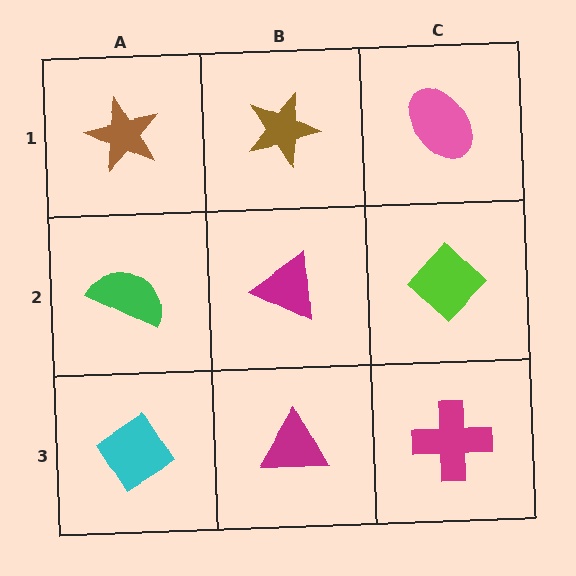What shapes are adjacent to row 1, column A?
A green semicircle (row 2, column A), a brown star (row 1, column B).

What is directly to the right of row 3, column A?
A magenta triangle.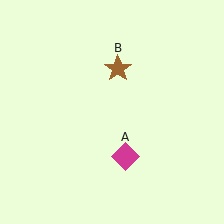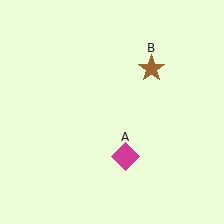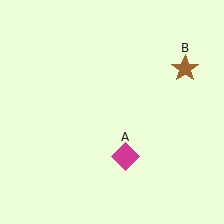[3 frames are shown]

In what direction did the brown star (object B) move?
The brown star (object B) moved right.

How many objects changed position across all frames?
1 object changed position: brown star (object B).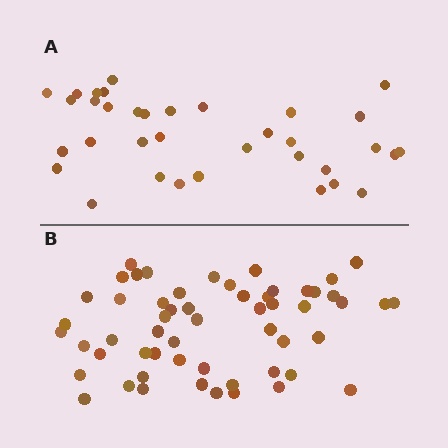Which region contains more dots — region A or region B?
Region B (the bottom region) has more dots.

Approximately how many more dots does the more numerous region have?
Region B has approximately 20 more dots than region A.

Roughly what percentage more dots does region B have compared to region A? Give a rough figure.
About 60% more.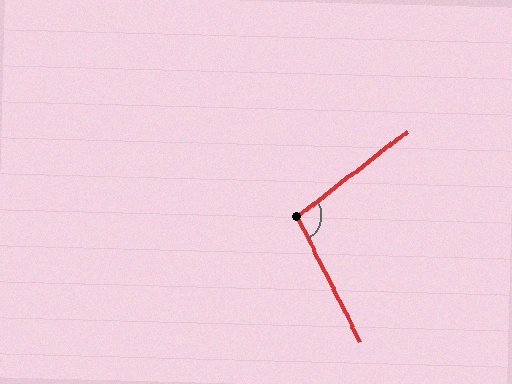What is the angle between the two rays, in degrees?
Approximately 101 degrees.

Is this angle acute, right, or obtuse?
It is obtuse.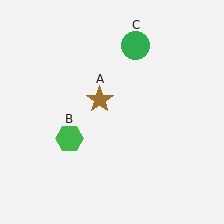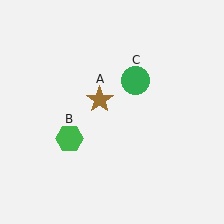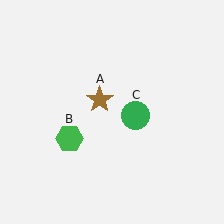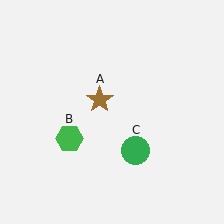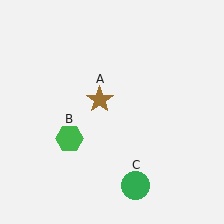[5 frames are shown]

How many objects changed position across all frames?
1 object changed position: green circle (object C).